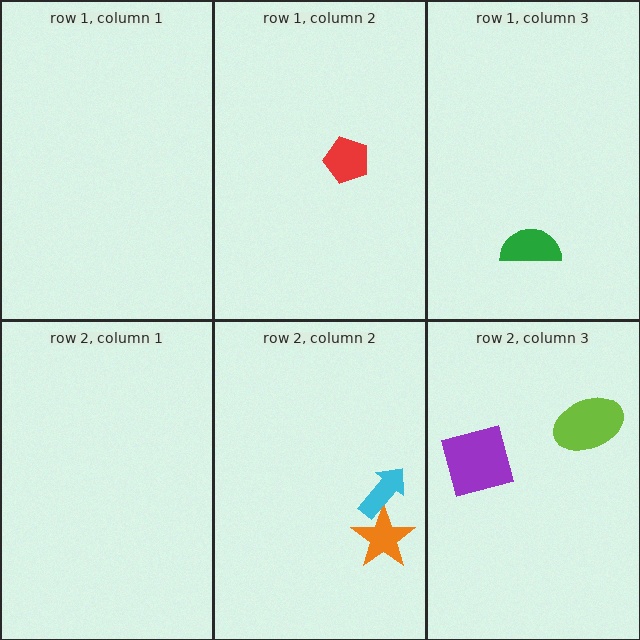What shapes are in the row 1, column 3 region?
The green semicircle.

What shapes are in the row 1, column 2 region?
The red pentagon.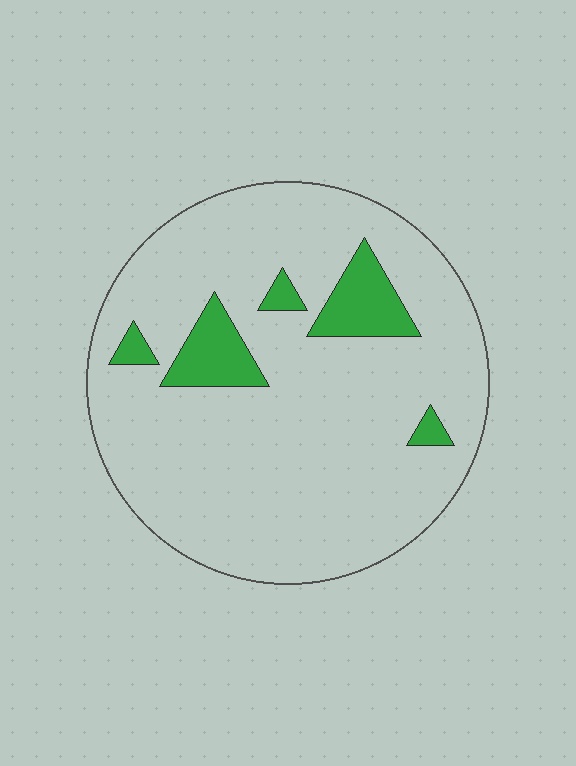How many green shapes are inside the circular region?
5.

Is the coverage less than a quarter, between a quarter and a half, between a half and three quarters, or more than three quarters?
Less than a quarter.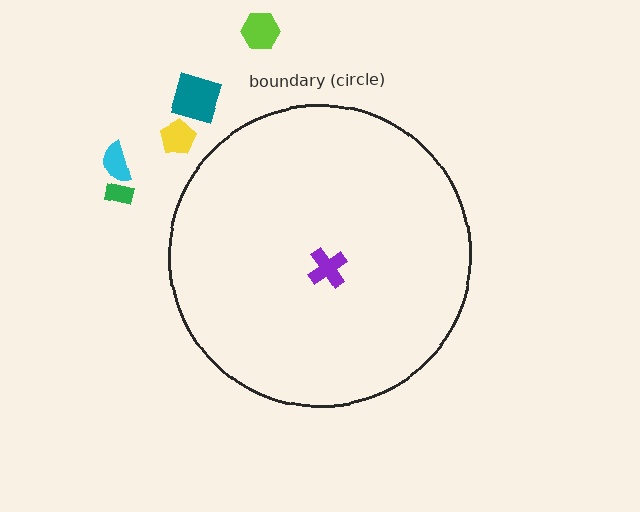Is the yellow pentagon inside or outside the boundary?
Outside.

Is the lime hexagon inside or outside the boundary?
Outside.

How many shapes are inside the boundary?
1 inside, 5 outside.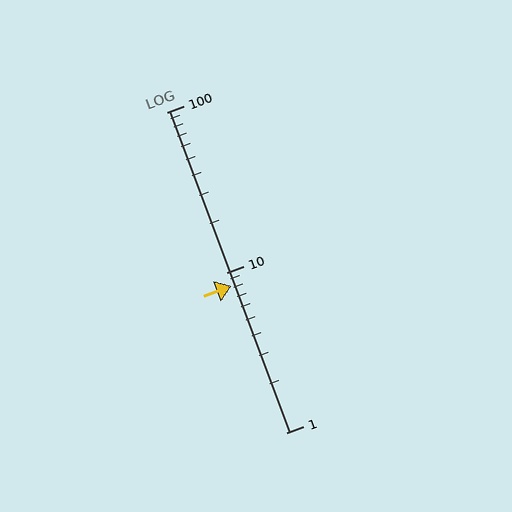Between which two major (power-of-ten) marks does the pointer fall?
The pointer is between 1 and 10.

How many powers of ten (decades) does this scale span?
The scale spans 2 decades, from 1 to 100.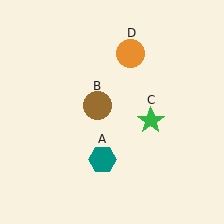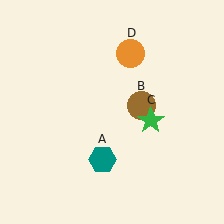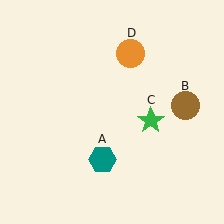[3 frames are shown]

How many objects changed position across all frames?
1 object changed position: brown circle (object B).